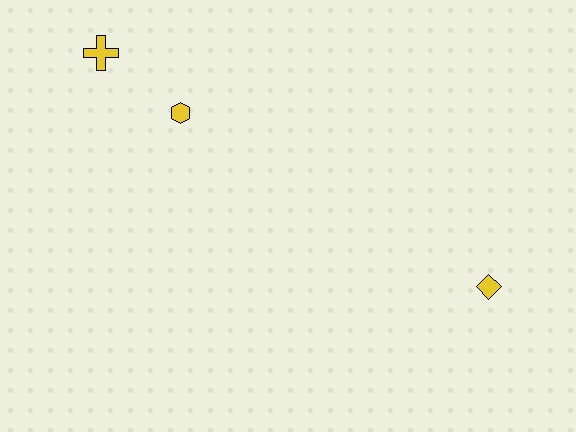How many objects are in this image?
There are 3 objects.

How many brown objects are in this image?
There are no brown objects.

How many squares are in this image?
There are no squares.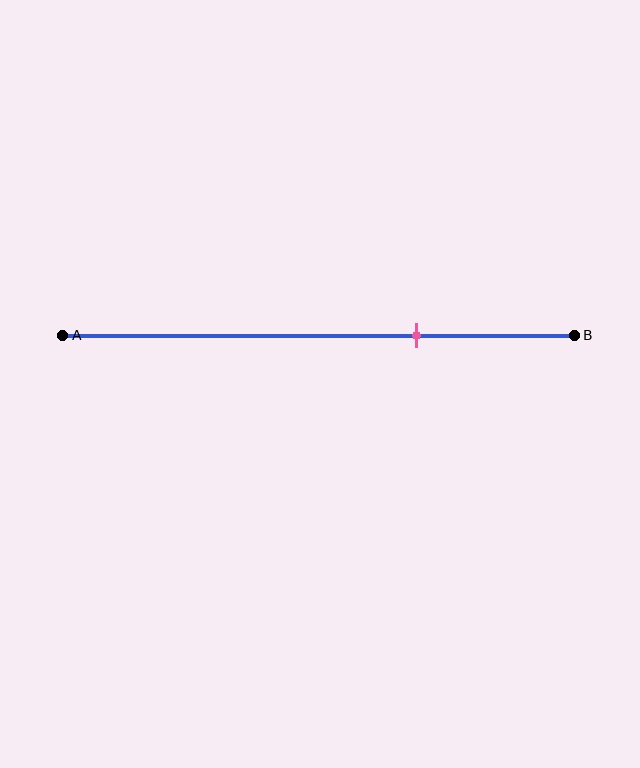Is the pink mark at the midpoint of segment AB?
No, the mark is at about 70% from A, not at the 50% midpoint.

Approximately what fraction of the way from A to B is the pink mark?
The pink mark is approximately 70% of the way from A to B.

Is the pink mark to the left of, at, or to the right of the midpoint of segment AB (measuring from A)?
The pink mark is to the right of the midpoint of segment AB.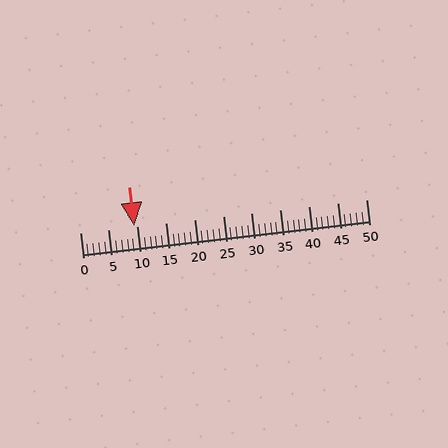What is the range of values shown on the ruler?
The ruler shows values from 0 to 50.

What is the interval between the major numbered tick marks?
The major tick marks are spaced 5 units apart.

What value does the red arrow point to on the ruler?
The red arrow points to approximately 9.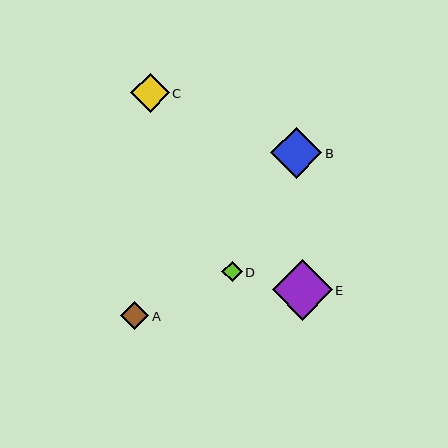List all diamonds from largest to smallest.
From largest to smallest: E, B, C, A, D.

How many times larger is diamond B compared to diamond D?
Diamond B is approximately 2.5 times the size of diamond D.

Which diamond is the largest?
Diamond E is the largest with a size of approximately 60 pixels.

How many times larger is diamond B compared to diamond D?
Diamond B is approximately 2.5 times the size of diamond D.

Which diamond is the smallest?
Diamond D is the smallest with a size of approximately 21 pixels.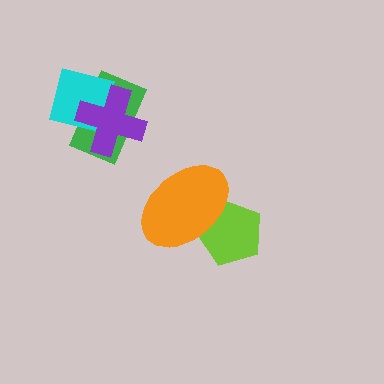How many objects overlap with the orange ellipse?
1 object overlaps with the orange ellipse.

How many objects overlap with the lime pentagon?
1 object overlaps with the lime pentagon.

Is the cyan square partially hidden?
Yes, it is partially covered by another shape.